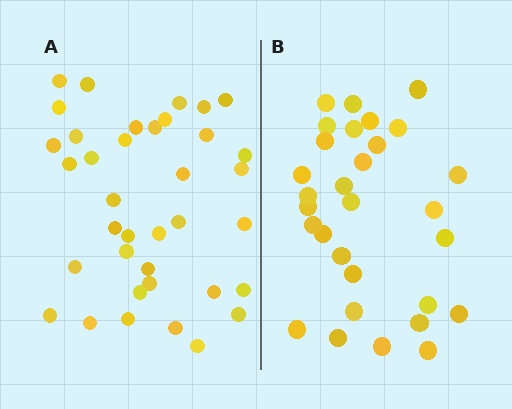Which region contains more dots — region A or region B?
Region A (the left region) has more dots.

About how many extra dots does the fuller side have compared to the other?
Region A has roughly 8 or so more dots than region B.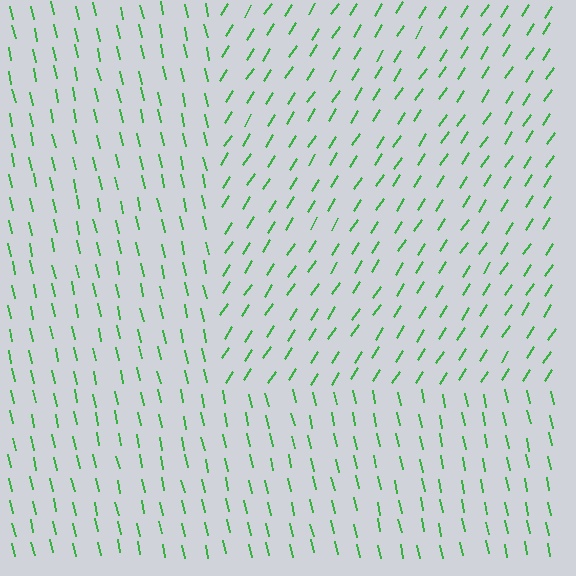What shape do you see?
I see a rectangle.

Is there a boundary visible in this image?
Yes, there is a texture boundary formed by a change in line orientation.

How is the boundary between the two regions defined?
The boundary is defined purely by a change in line orientation (approximately 45 degrees difference). All lines are the same color and thickness.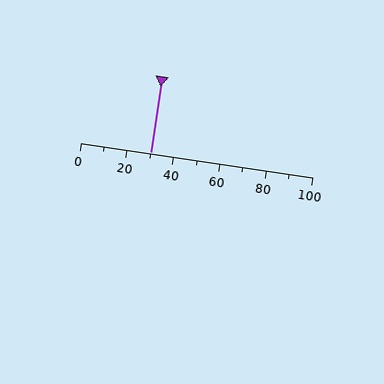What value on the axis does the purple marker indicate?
The marker indicates approximately 30.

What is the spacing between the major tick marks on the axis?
The major ticks are spaced 20 apart.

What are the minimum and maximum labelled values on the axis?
The axis runs from 0 to 100.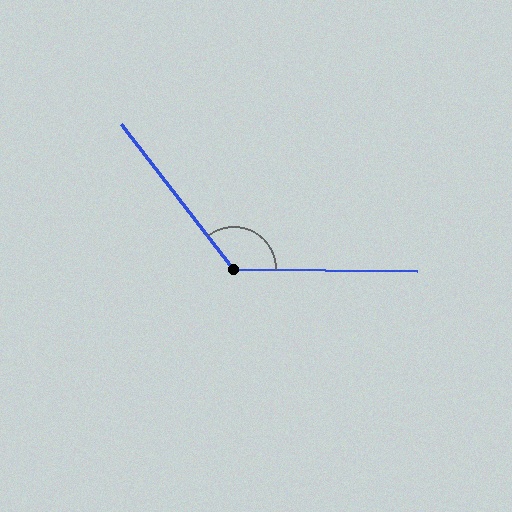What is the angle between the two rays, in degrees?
Approximately 128 degrees.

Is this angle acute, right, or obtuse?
It is obtuse.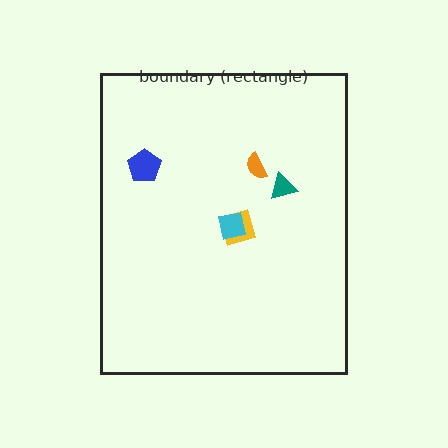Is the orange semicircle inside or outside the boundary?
Inside.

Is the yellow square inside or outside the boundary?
Inside.